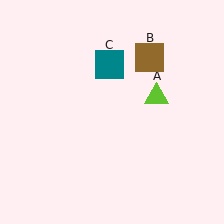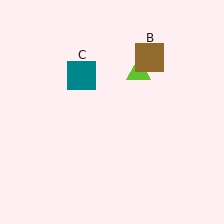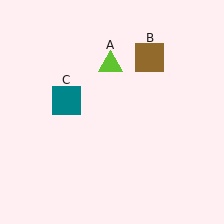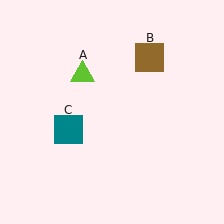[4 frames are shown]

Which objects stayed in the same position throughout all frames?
Brown square (object B) remained stationary.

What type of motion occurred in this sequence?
The lime triangle (object A), teal square (object C) rotated counterclockwise around the center of the scene.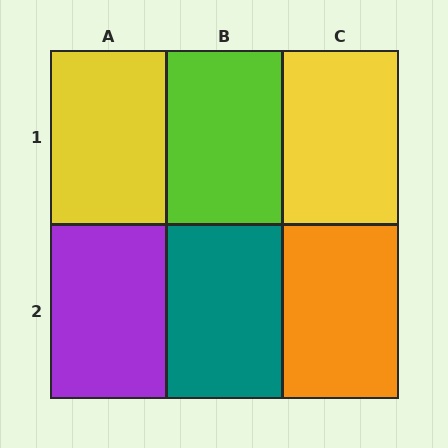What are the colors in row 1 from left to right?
Yellow, lime, yellow.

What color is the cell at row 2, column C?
Orange.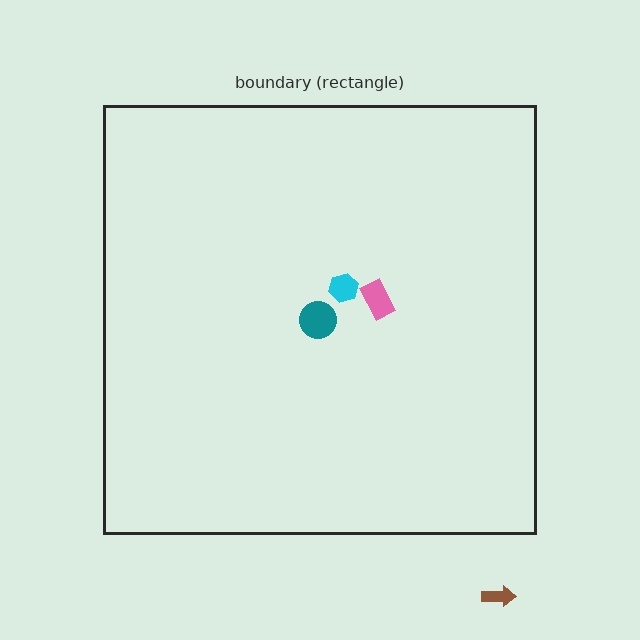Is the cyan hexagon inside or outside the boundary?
Inside.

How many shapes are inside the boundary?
3 inside, 1 outside.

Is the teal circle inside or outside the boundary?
Inside.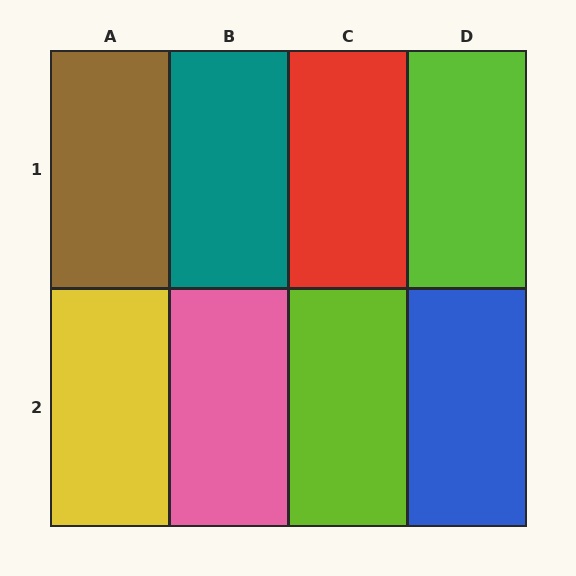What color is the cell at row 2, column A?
Yellow.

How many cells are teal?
1 cell is teal.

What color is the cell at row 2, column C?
Lime.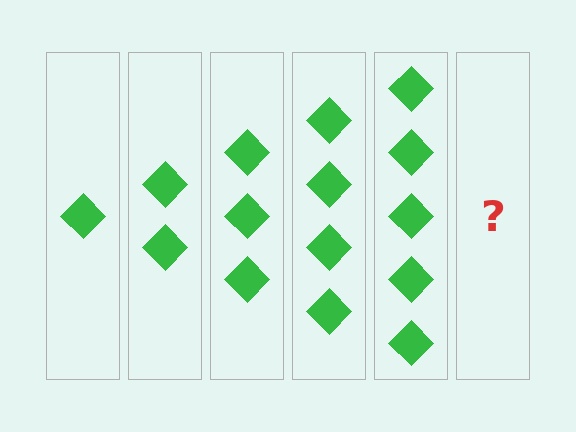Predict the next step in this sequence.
The next step is 6 diamonds.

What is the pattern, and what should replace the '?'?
The pattern is that each step adds one more diamond. The '?' should be 6 diamonds.